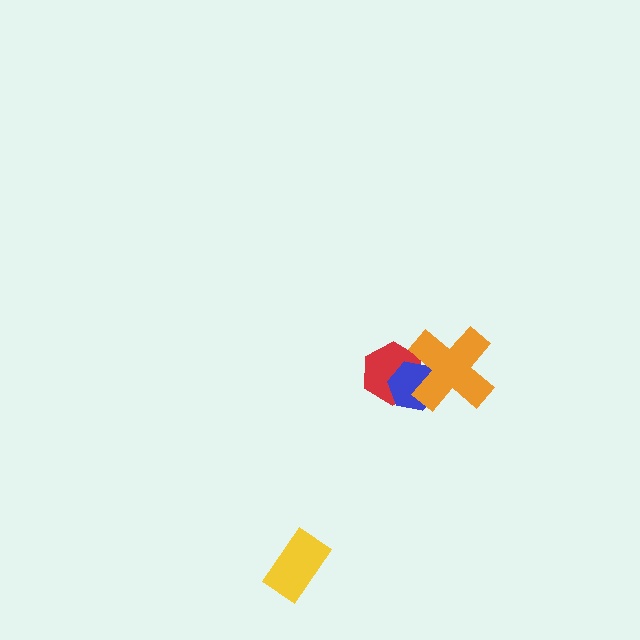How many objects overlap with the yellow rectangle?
0 objects overlap with the yellow rectangle.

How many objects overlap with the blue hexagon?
2 objects overlap with the blue hexagon.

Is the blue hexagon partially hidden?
Yes, it is partially covered by another shape.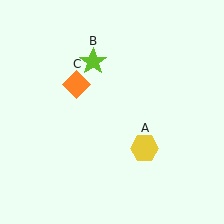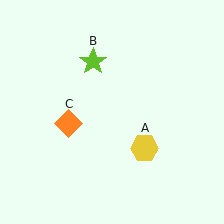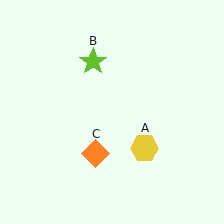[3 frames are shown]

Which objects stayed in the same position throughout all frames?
Yellow hexagon (object A) and lime star (object B) remained stationary.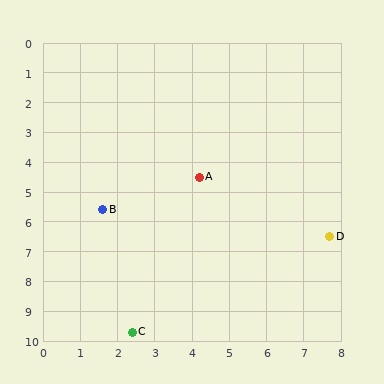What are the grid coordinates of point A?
Point A is at approximately (4.2, 4.5).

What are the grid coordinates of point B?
Point B is at approximately (1.6, 5.6).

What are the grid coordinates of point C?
Point C is at approximately (2.4, 9.7).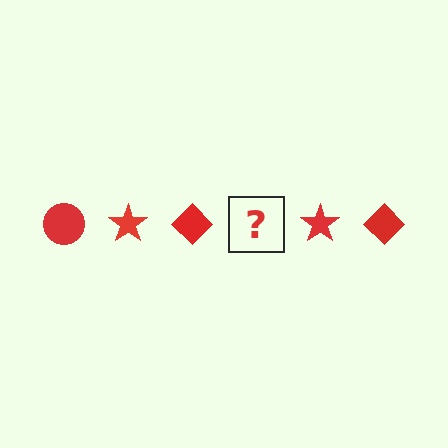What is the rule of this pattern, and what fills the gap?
The rule is that the pattern cycles through circle, star, diamond shapes in red. The gap should be filled with a red circle.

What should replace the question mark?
The question mark should be replaced with a red circle.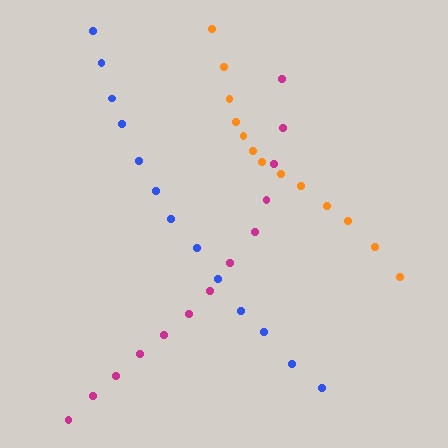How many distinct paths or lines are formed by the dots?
There are 3 distinct paths.